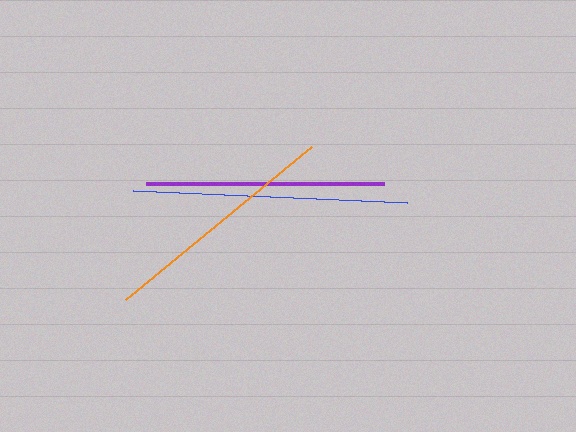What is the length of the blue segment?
The blue segment is approximately 275 pixels long.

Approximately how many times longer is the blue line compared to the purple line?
The blue line is approximately 1.2 times the length of the purple line.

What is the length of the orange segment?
The orange segment is approximately 241 pixels long.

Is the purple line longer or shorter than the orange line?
The orange line is longer than the purple line.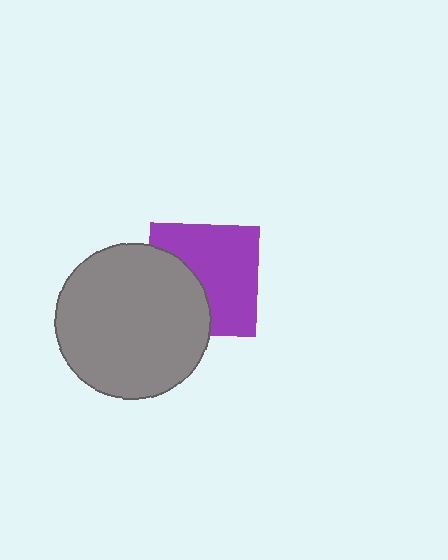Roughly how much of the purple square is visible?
About half of it is visible (roughly 62%).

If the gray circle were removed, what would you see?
You would see the complete purple square.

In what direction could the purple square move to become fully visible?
The purple square could move right. That would shift it out from behind the gray circle entirely.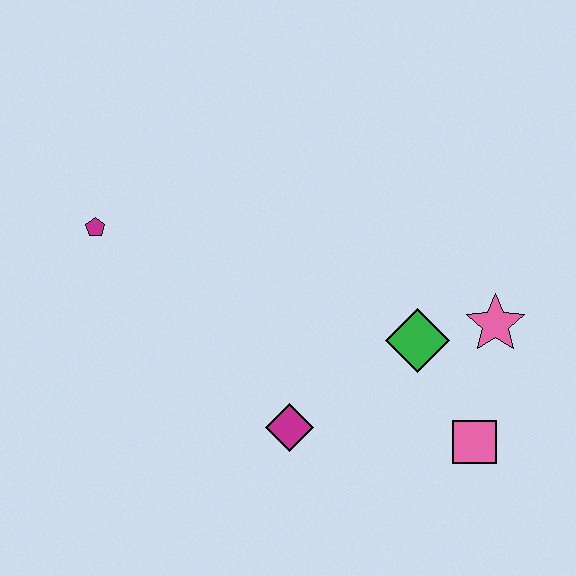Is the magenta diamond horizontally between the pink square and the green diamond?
No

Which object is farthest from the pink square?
The magenta pentagon is farthest from the pink square.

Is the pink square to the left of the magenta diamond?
No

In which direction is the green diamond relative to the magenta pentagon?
The green diamond is to the right of the magenta pentagon.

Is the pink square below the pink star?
Yes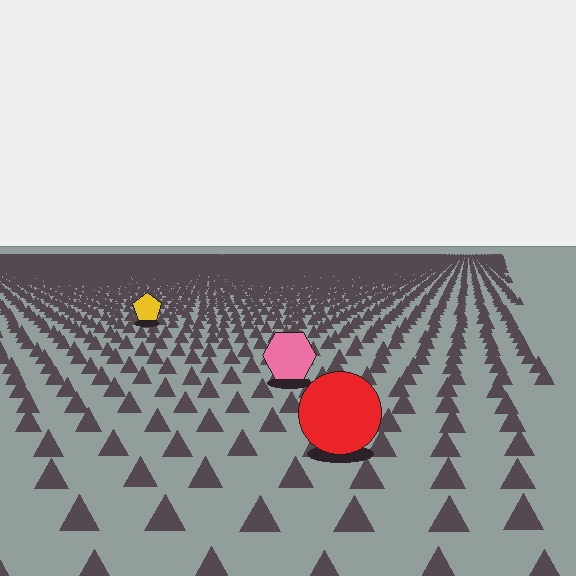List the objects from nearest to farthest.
From nearest to farthest: the red circle, the pink hexagon, the yellow pentagon.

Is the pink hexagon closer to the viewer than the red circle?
No. The red circle is closer — you can tell from the texture gradient: the ground texture is coarser near it.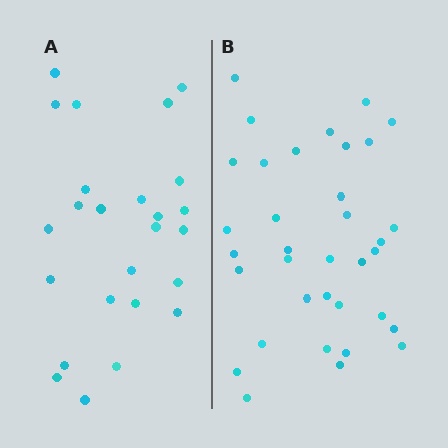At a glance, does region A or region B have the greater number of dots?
Region B (the right region) has more dots.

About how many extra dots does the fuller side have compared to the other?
Region B has roughly 10 or so more dots than region A.